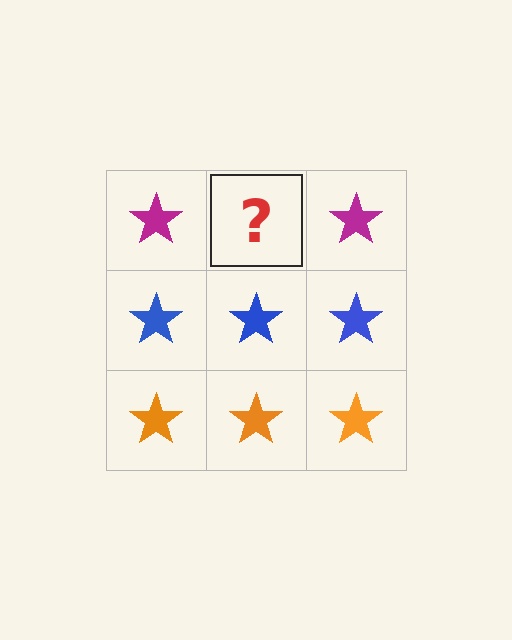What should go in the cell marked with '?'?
The missing cell should contain a magenta star.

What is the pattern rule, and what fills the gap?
The rule is that each row has a consistent color. The gap should be filled with a magenta star.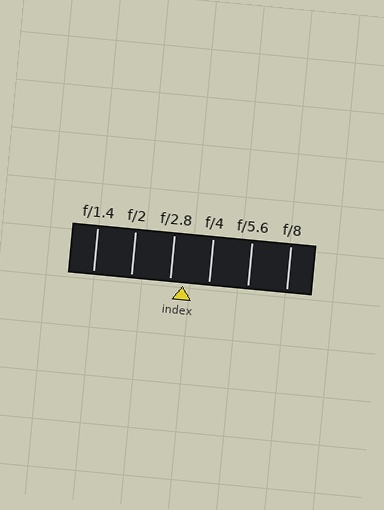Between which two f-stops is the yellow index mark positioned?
The index mark is between f/2.8 and f/4.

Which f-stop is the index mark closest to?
The index mark is closest to f/2.8.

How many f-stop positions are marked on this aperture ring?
There are 6 f-stop positions marked.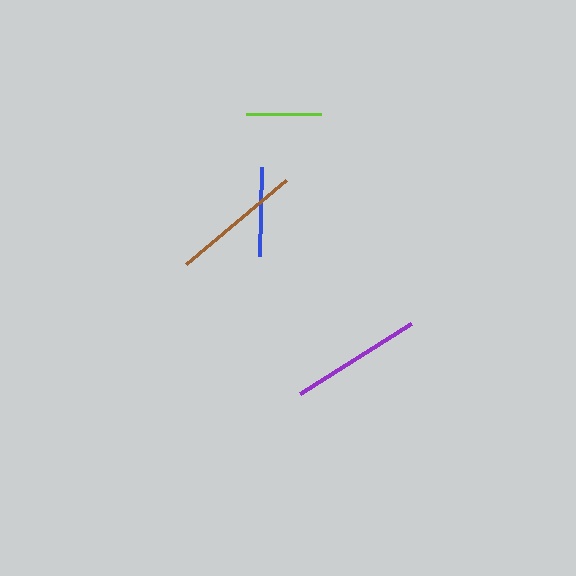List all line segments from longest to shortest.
From longest to shortest: purple, brown, blue, lime.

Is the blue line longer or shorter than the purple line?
The purple line is longer than the blue line.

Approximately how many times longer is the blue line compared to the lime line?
The blue line is approximately 1.2 times the length of the lime line.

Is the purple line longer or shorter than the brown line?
The purple line is longer than the brown line.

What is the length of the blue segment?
The blue segment is approximately 89 pixels long.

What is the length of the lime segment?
The lime segment is approximately 75 pixels long.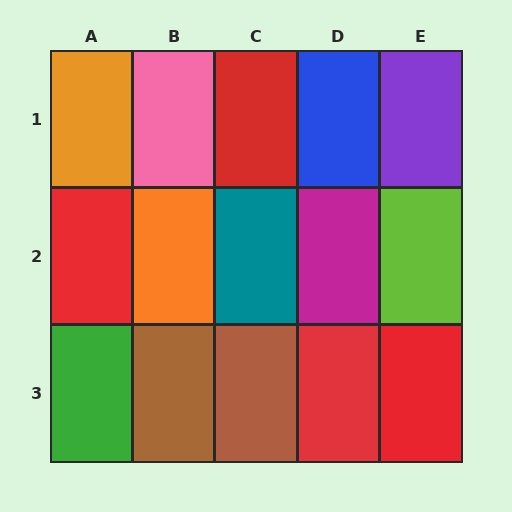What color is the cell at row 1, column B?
Pink.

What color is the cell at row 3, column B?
Brown.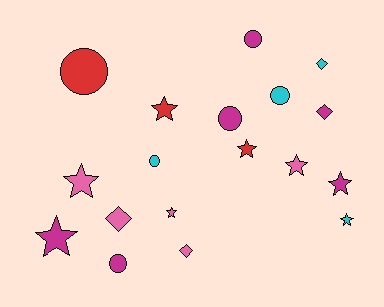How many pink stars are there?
There are 3 pink stars.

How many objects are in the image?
There are 18 objects.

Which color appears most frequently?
Magenta, with 6 objects.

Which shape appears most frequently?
Star, with 8 objects.